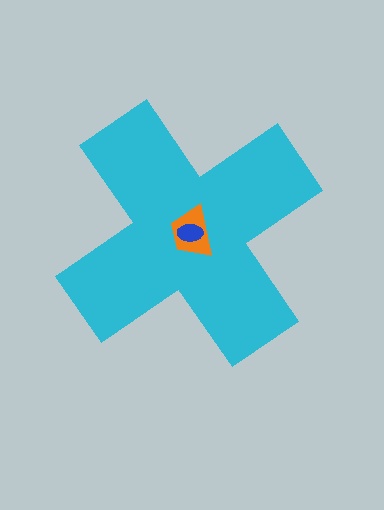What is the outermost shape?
The cyan cross.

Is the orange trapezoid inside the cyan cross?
Yes.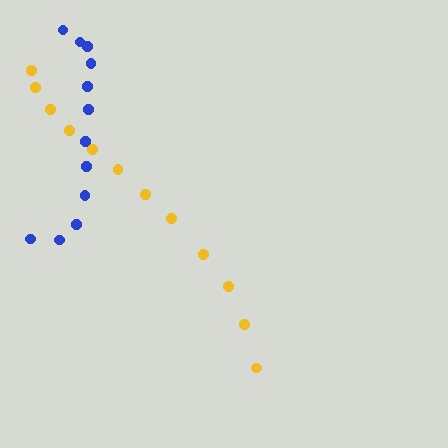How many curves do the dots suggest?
There are 2 distinct paths.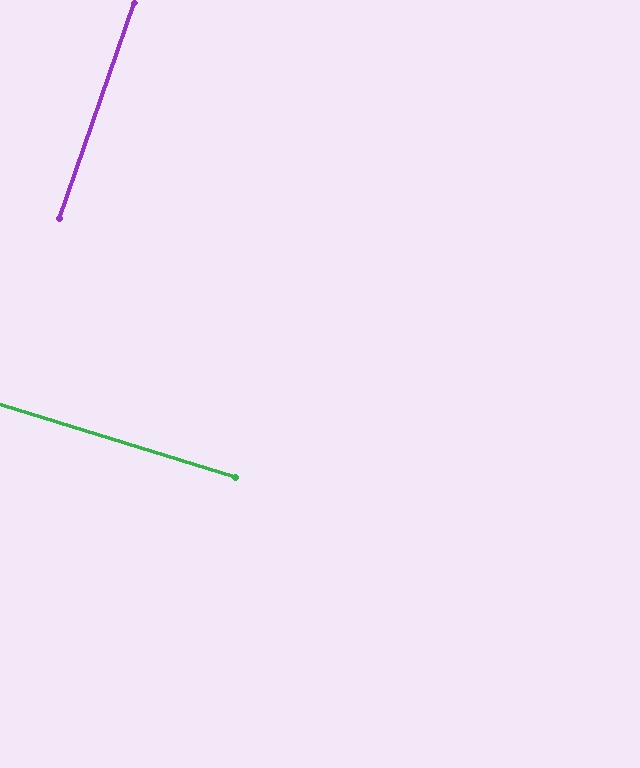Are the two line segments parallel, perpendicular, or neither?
Perpendicular — they meet at approximately 88°.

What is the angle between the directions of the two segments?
Approximately 88 degrees.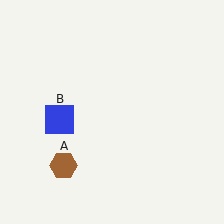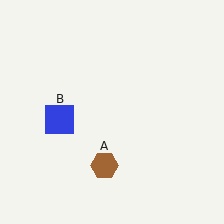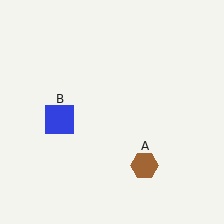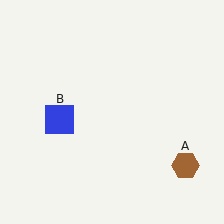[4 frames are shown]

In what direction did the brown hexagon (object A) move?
The brown hexagon (object A) moved right.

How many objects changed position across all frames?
1 object changed position: brown hexagon (object A).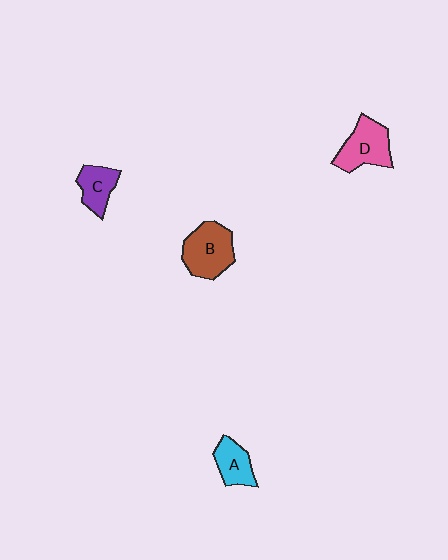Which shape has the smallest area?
Shape C (purple).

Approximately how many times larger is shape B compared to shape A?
Approximately 1.6 times.